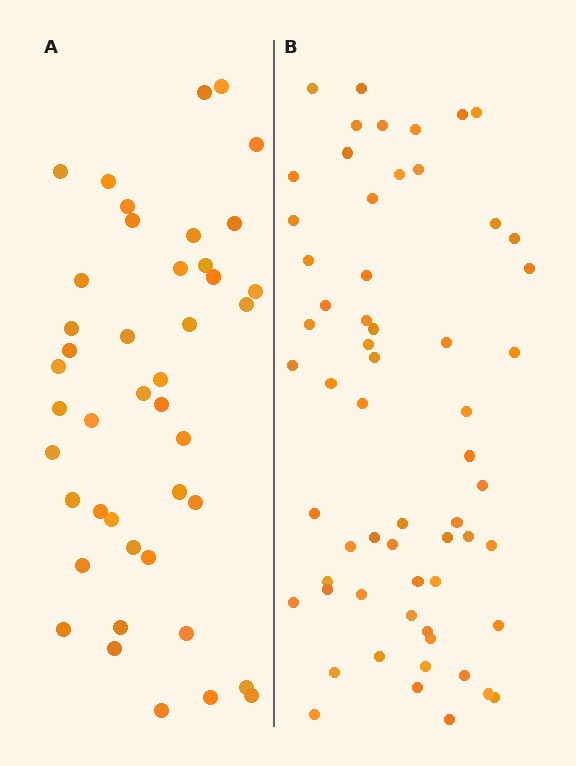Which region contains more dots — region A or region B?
Region B (the right region) has more dots.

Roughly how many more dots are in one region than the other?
Region B has approximately 15 more dots than region A.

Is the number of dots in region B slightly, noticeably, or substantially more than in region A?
Region B has noticeably more, but not dramatically so. The ratio is roughly 1.4 to 1.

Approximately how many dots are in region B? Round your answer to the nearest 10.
About 60 dots.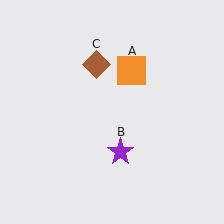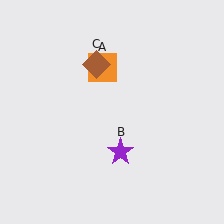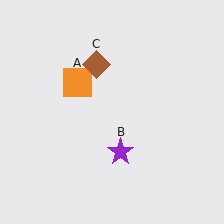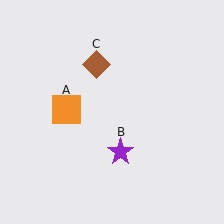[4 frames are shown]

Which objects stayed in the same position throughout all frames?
Purple star (object B) and brown diamond (object C) remained stationary.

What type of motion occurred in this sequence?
The orange square (object A) rotated counterclockwise around the center of the scene.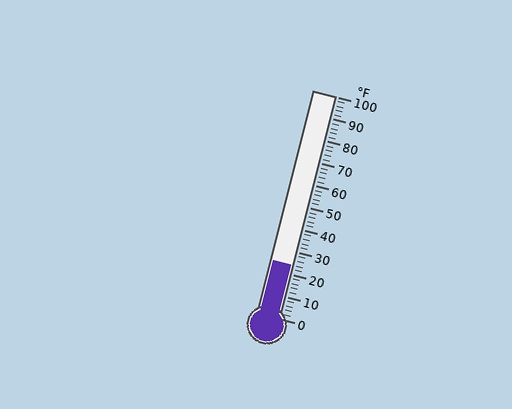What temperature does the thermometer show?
The thermometer shows approximately 24°F.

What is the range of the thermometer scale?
The thermometer scale ranges from 0°F to 100°F.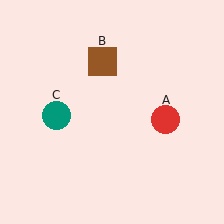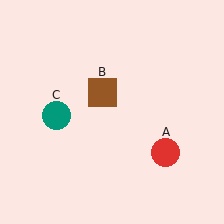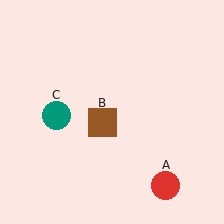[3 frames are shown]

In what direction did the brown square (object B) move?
The brown square (object B) moved down.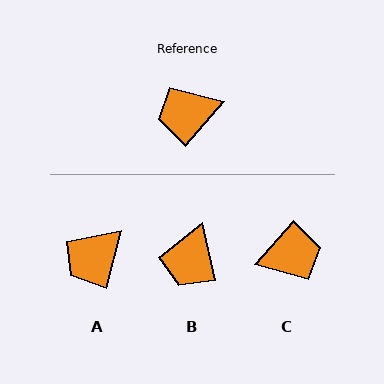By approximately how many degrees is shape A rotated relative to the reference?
Approximately 26 degrees counter-clockwise.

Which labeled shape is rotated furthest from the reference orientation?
C, about 179 degrees away.